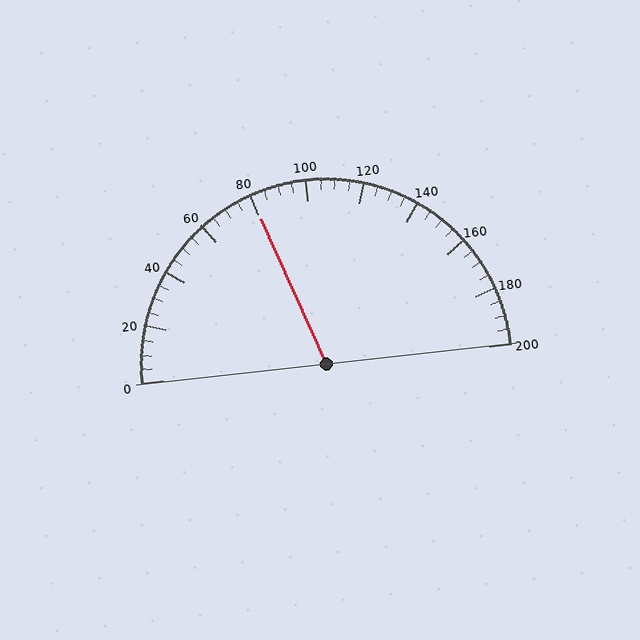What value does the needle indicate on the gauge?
The needle indicates approximately 80.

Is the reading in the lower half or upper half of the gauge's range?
The reading is in the lower half of the range (0 to 200).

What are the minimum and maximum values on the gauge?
The gauge ranges from 0 to 200.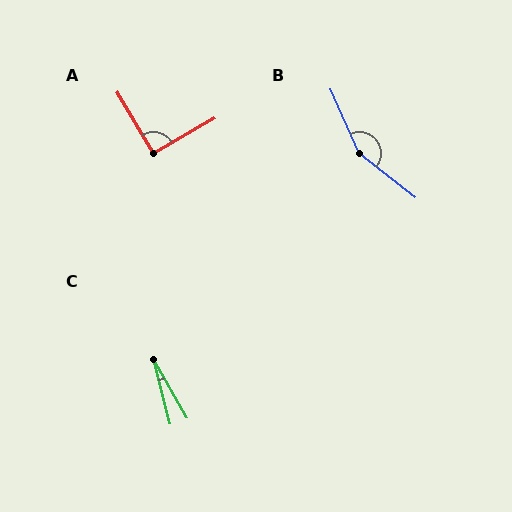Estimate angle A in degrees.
Approximately 91 degrees.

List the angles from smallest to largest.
C (16°), A (91°), B (152°).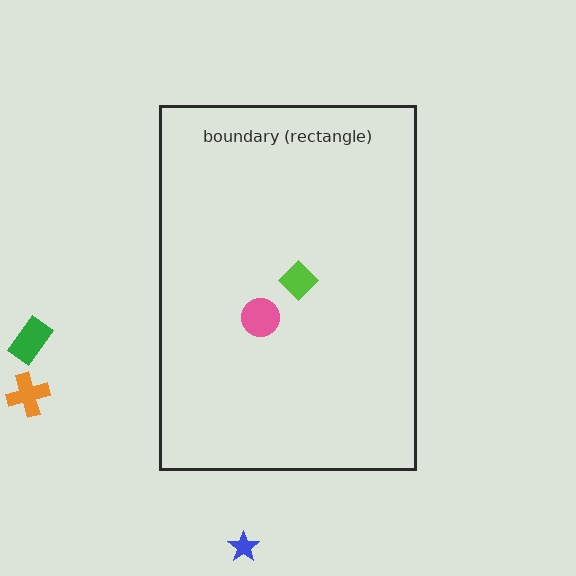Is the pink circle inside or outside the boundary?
Inside.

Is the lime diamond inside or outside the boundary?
Inside.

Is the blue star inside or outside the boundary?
Outside.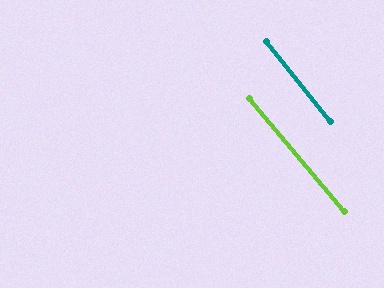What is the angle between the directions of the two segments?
Approximately 1 degree.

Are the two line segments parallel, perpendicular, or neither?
Parallel — their directions differ by only 1.1°.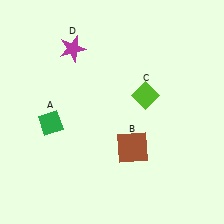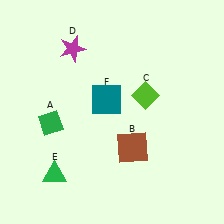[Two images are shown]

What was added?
A green triangle (E), a teal square (F) were added in Image 2.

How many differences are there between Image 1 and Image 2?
There are 2 differences between the two images.